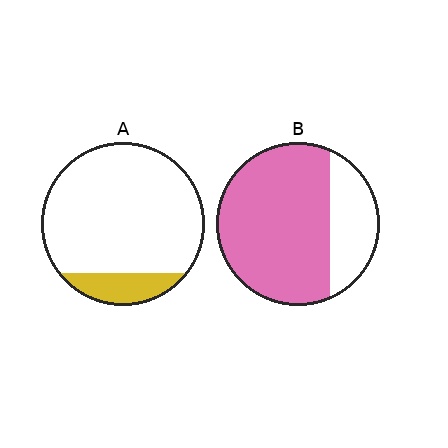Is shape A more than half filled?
No.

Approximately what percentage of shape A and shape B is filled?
A is approximately 15% and B is approximately 75%.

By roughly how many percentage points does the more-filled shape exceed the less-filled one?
By roughly 60 percentage points (B over A).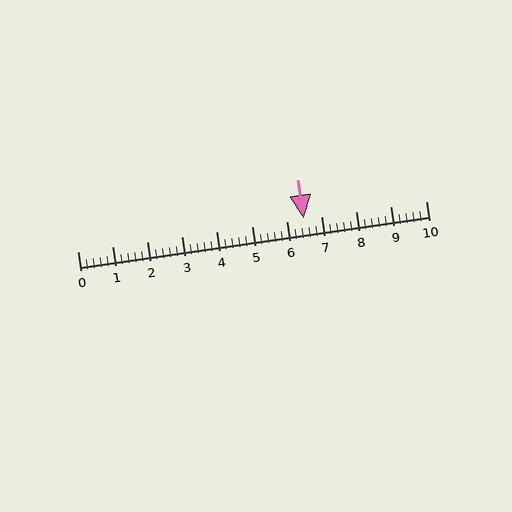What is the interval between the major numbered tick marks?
The major tick marks are spaced 1 units apart.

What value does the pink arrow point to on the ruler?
The pink arrow points to approximately 6.5.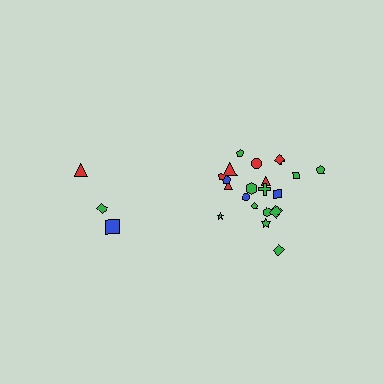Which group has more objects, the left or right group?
The right group.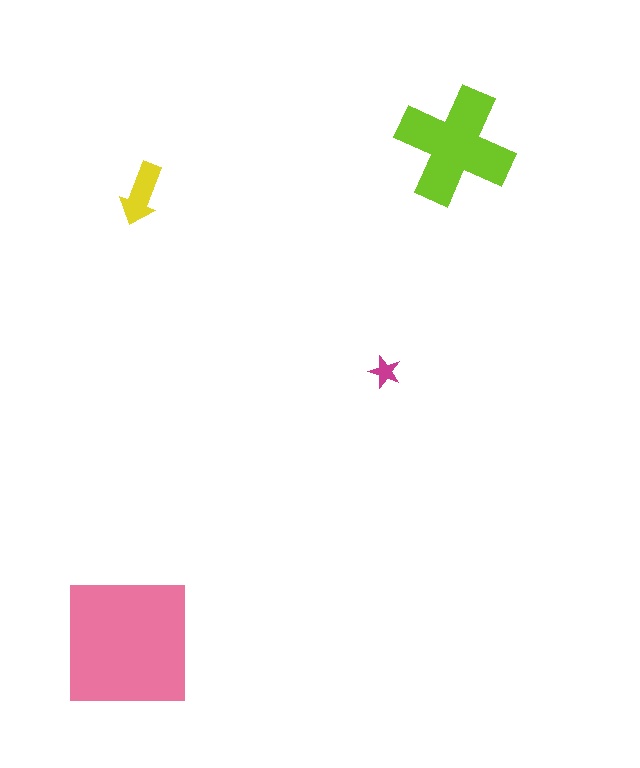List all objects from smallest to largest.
The magenta star, the yellow arrow, the lime cross, the pink square.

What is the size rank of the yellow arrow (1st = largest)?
3rd.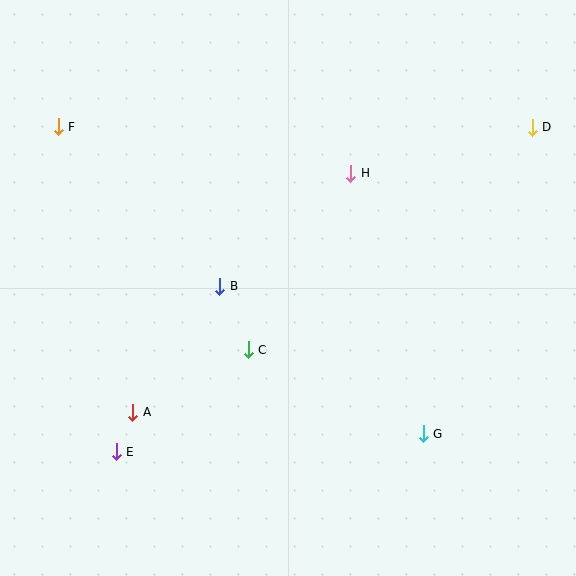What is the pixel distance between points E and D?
The distance between E and D is 528 pixels.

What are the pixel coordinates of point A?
Point A is at (133, 412).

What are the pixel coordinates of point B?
Point B is at (220, 286).